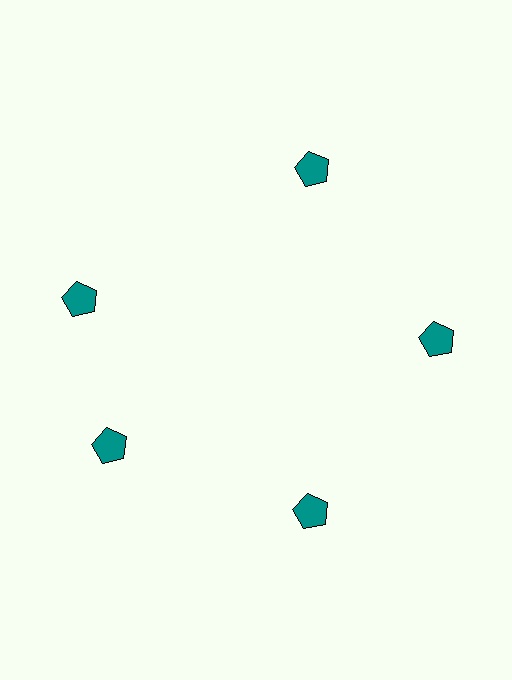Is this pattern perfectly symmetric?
No. The 5 teal pentagons are arranged in a ring, but one element near the 10 o'clock position is rotated out of alignment along the ring, breaking the 5-fold rotational symmetry.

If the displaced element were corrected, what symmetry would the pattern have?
It would have 5-fold rotational symmetry — the pattern would map onto itself every 72 degrees.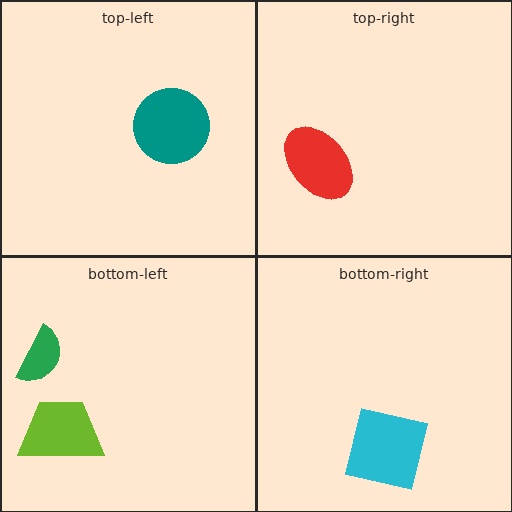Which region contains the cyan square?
The bottom-right region.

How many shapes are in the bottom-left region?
2.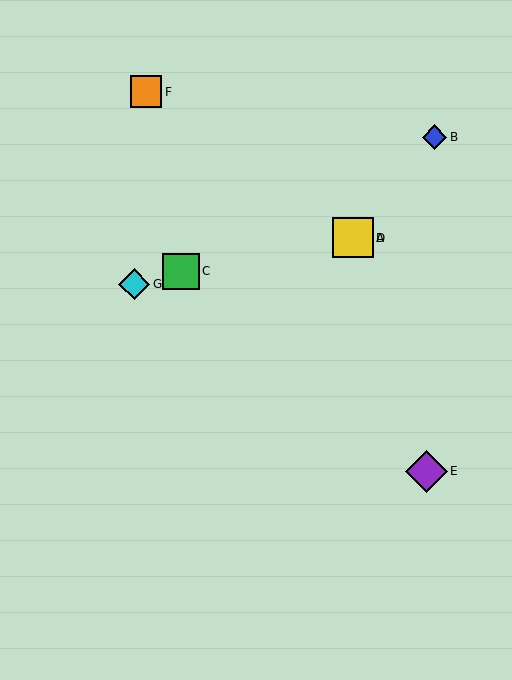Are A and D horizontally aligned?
Yes, both are at y≈238.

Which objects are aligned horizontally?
Objects A, D are aligned horizontally.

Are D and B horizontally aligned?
No, D is at y≈238 and B is at y≈137.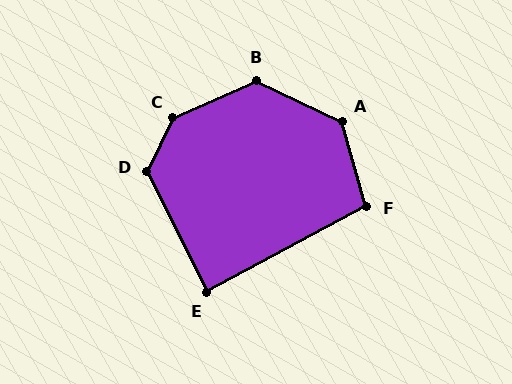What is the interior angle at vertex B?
Approximately 131 degrees (obtuse).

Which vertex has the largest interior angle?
C, at approximately 140 degrees.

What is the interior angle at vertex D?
Approximately 127 degrees (obtuse).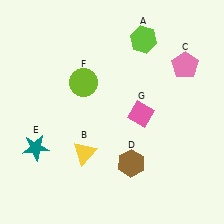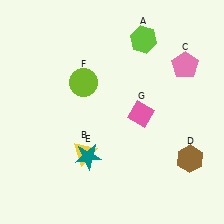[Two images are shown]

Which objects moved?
The objects that moved are: the brown hexagon (D), the teal star (E).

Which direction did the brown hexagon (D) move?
The brown hexagon (D) moved right.